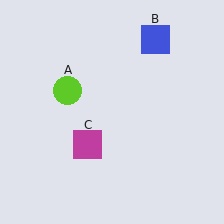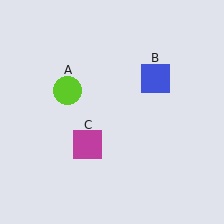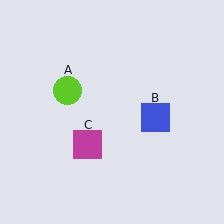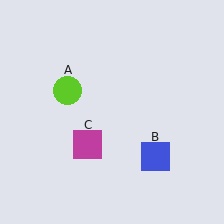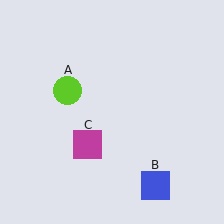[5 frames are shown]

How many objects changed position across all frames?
1 object changed position: blue square (object B).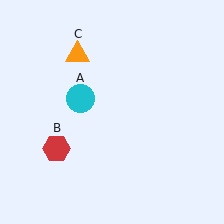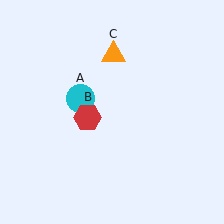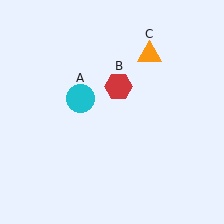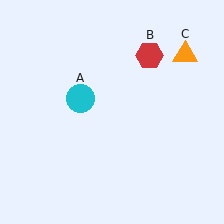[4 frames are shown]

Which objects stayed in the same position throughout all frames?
Cyan circle (object A) remained stationary.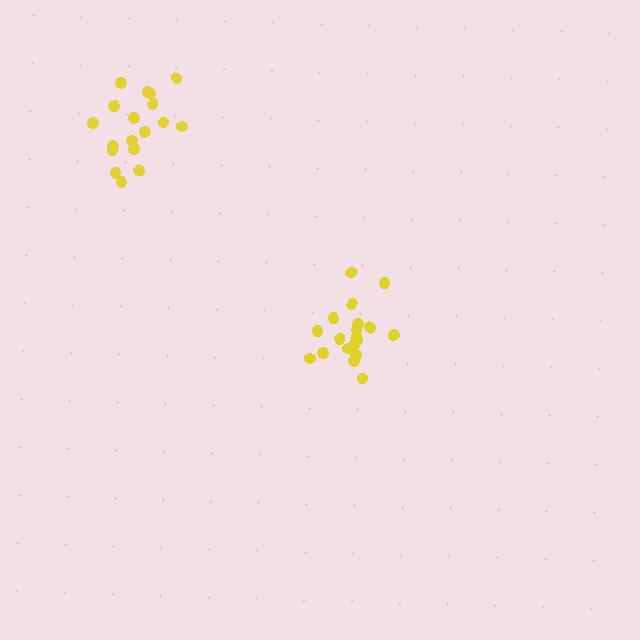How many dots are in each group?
Group 1: 18 dots, Group 2: 19 dots (37 total).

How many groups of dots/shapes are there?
There are 2 groups.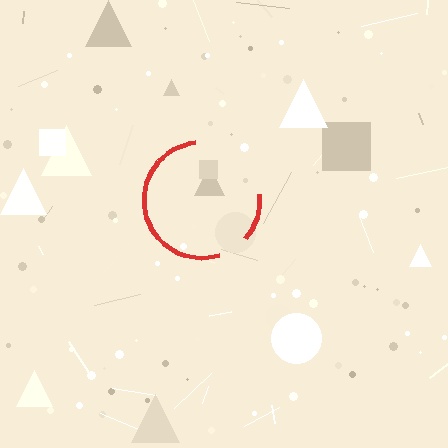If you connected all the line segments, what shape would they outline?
They would outline a circle.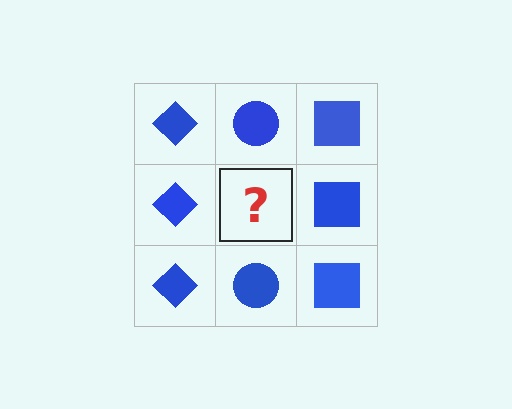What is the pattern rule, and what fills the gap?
The rule is that each column has a consistent shape. The gap should be filled with a blue circle.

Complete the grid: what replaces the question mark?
The question mark should be replaced with a blue circle.